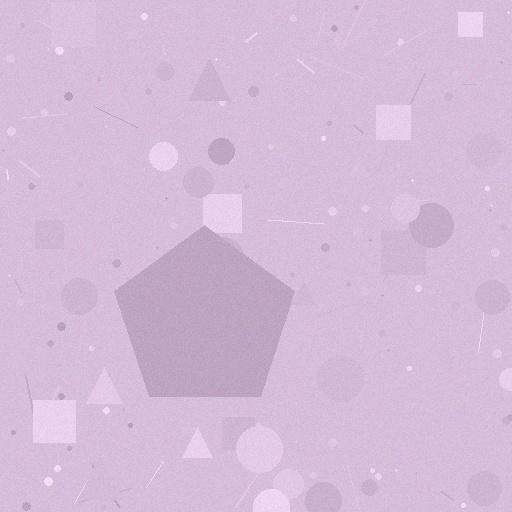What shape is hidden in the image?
A pentagon is hidden in the image.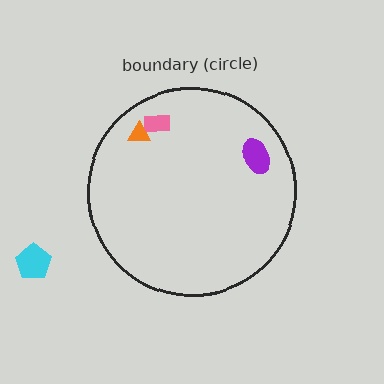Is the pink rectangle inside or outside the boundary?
Inside.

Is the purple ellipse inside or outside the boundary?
Inside.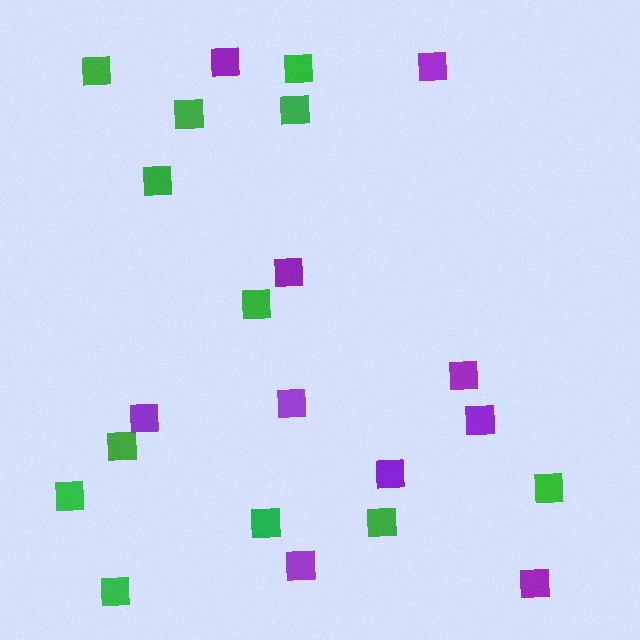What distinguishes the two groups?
There are 2 groups: one group of green squares (12) and one group of purple squares (10).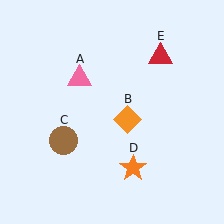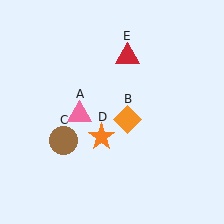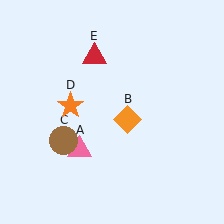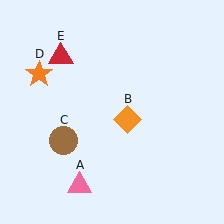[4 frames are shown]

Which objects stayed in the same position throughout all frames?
Orange diamond (object B) and brown circle (object C) remained stationary.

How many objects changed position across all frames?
3 objects changed position: pink triangle (object A), orange star (object D), red triangle (object E).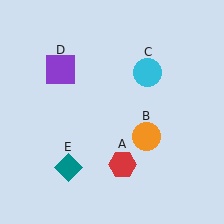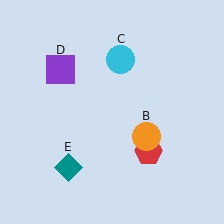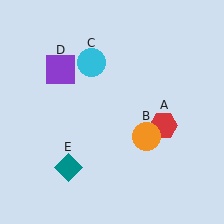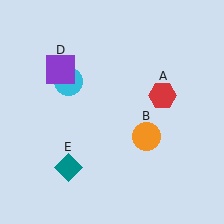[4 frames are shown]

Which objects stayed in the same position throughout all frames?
Orange circle (object B) and purple square (object D) and teal diamond (object E) remained stationary.